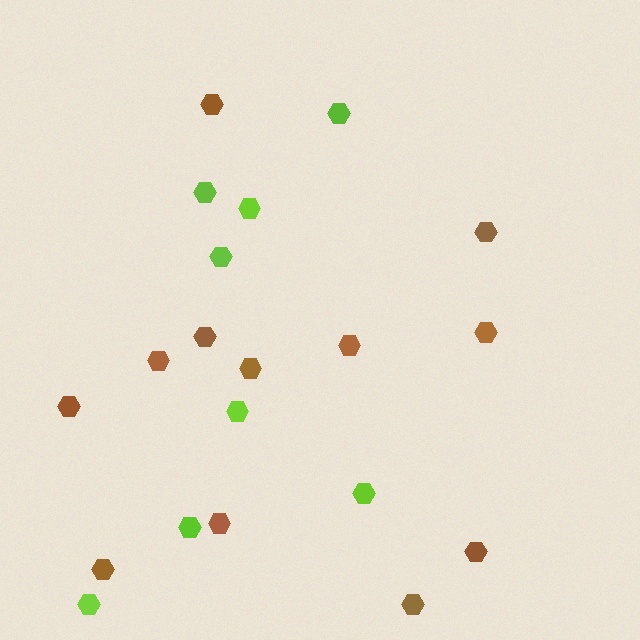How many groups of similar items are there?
There are 2 groups: one group of lime hexagons (8) and one group of brown hexagons (12).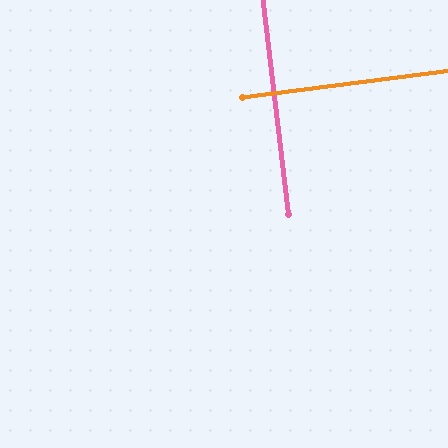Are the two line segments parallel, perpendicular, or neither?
Perpendicular — they meet at approximately 89°.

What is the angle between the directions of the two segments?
Approximately 89 degrees.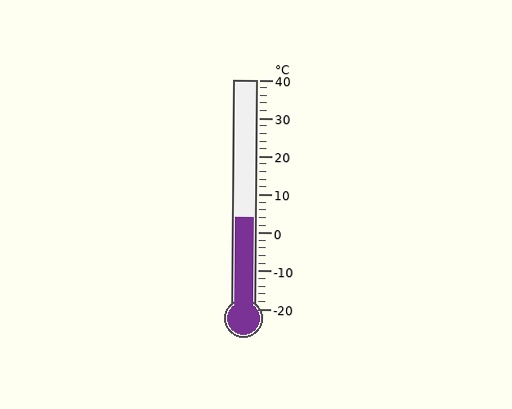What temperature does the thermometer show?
The thermometer shows approximately 4°C.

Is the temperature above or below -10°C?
The temperature is above -10°C.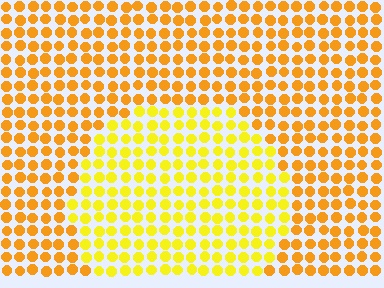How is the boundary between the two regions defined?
The boundary is defined purely by a slight shift in hue (about 24 degrees). Spacing, size, and orientation are identical on both sides.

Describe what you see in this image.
The image is filled with small orange elements in a uniform arrangement. A circle-shaped region is visible where the elements are tinted to a slightly different hue, forming a subtle color boundary.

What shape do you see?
I see a circle.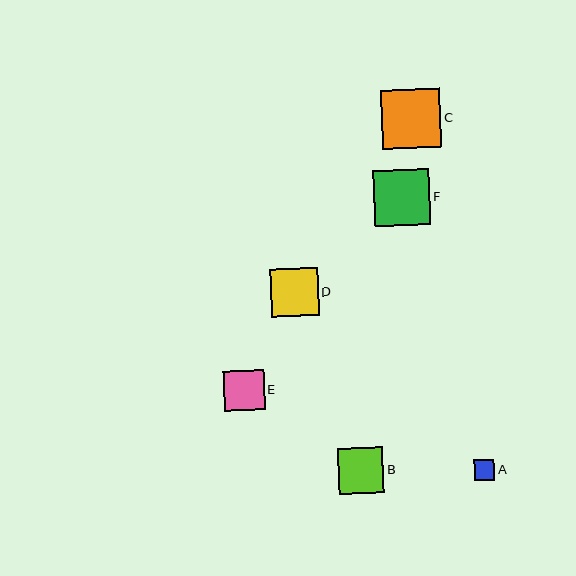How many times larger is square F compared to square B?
Square F is approximately 1.2 times the size of square B.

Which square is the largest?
Square C is the largest with a size of approximately 59 pixels.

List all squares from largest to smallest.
From largest to smallest: C, F, D, B, E, A.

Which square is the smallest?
Square A is the smallest with a size of approximately 21 pixels.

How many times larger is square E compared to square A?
Square E is approximately 2.0 times the size of square A.